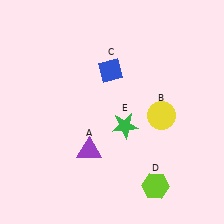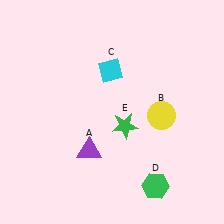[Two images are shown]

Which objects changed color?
C changed from blue to cyan. D changed from lime to green.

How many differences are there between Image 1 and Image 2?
There are 2 differences between the two images.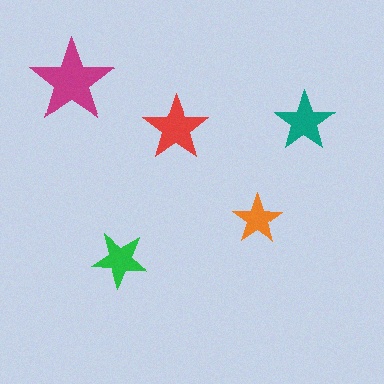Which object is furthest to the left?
The magenta star is leftmost.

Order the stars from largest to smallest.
the magenta one, the red one, the teal one, the green one, the orange one.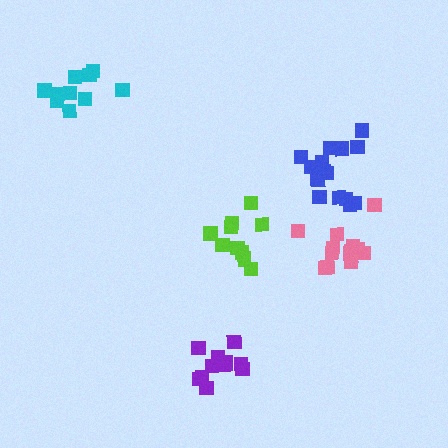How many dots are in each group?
Group 1: 10 dots, Group 2: 14 dots, Group 3: 11 dots, Group 4: 15 dots, Group 5: 13 dots (63 total).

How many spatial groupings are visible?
There are 5 spatial groupings.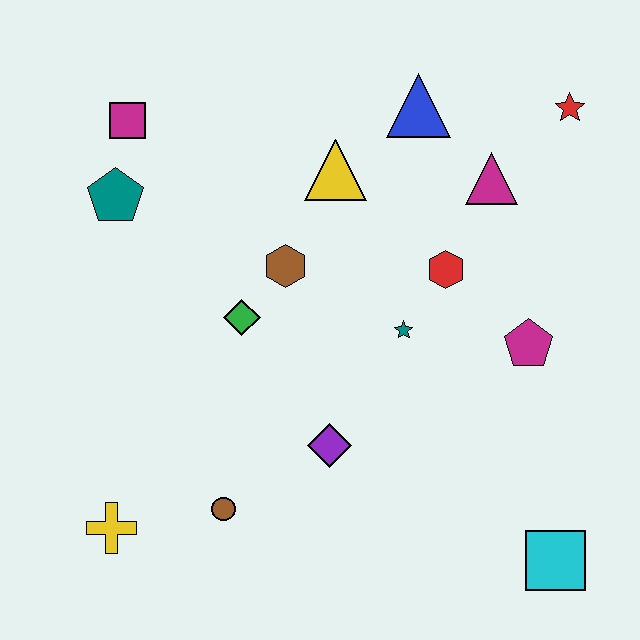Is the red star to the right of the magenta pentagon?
Yes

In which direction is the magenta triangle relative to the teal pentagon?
The magenta triangle is to the right of the teal pentagon.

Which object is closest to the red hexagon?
The teal star is closest to the red hexagon.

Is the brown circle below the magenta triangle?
Yes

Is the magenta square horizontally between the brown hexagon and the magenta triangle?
No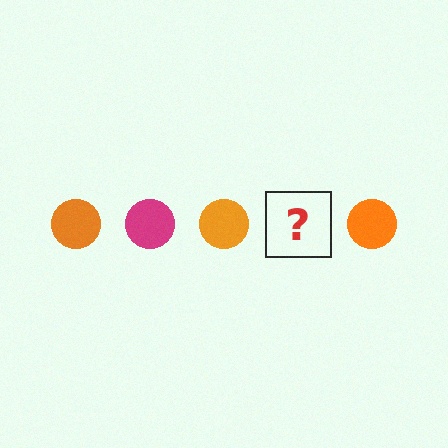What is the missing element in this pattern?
The missing element is a magenta circle.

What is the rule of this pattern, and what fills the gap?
The rule is that the pattern cycles through orange, magenta circles. The gap should be filled with a magenta circle.